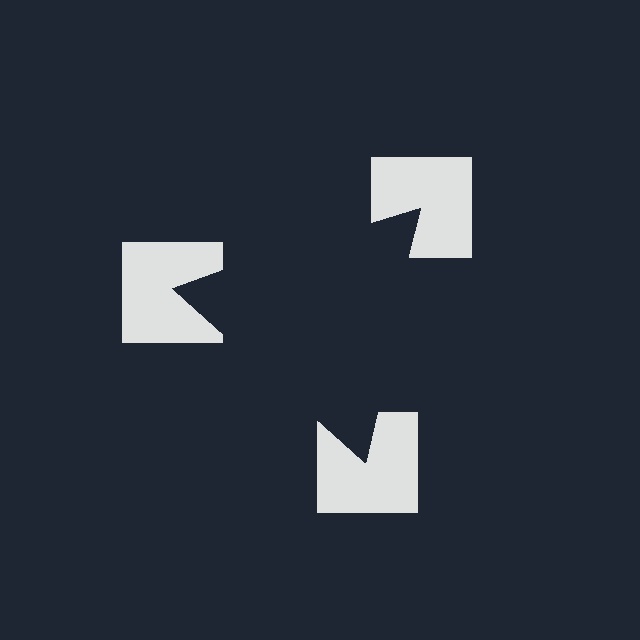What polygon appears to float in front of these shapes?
An illusory triangle — its edges are inferred from the aligned wedge cuts in the notched squares, not physically drawn.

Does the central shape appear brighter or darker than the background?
It typically appears slightly darker than the background, even though no actual brightness change is drawn.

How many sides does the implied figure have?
3 sides.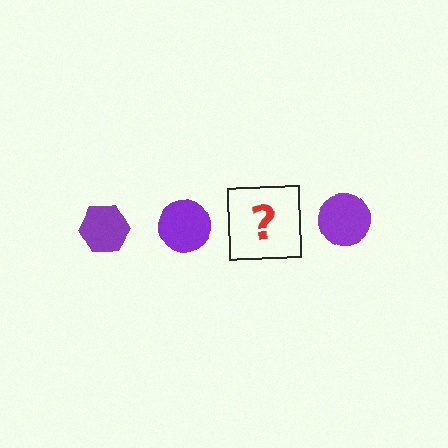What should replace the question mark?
The question mark should be replaced with a purple hexagon.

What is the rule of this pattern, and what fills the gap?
The rule is that the pattern cycles through hexagon, circle shapes in purple. The gap should be filled with a purple hexagon.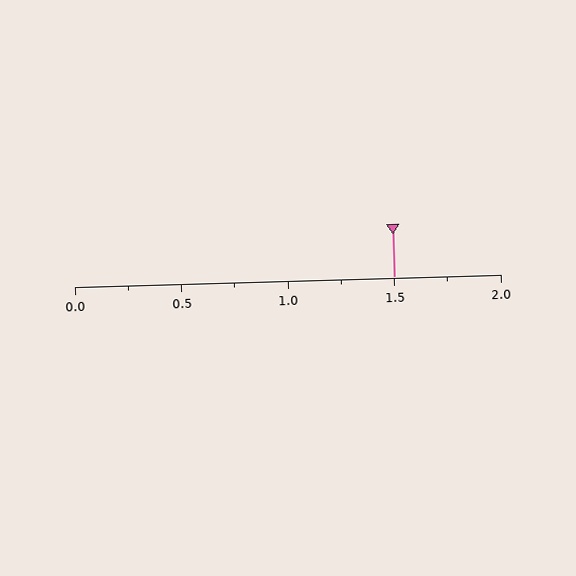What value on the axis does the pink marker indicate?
The marker indicates approximately 1.5.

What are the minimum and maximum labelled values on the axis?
The axis runs from 0.0 to 2.0.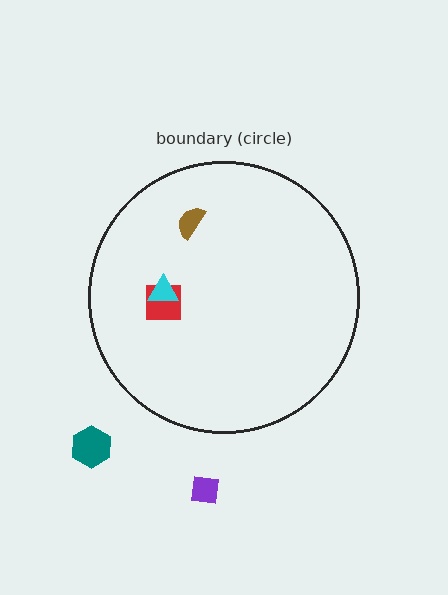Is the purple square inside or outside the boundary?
Outside.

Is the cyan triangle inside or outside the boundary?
Inside.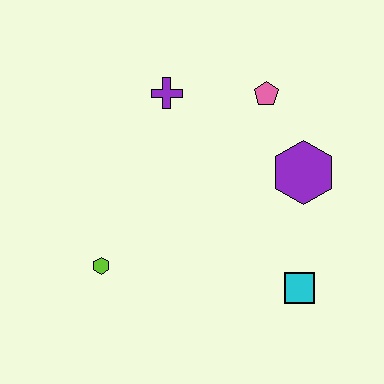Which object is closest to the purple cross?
The pink pentagon is closest to the purple cross.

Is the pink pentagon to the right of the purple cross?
Yes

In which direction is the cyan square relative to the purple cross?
The cyan square is below the purple cross.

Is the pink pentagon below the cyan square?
No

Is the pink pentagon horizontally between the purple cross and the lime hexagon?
No